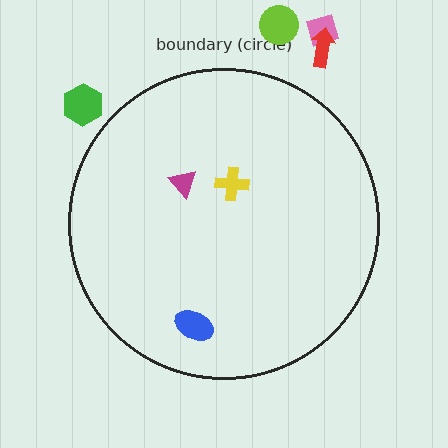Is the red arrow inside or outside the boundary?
Outside.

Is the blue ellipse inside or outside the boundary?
Inside.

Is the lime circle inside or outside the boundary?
Outside.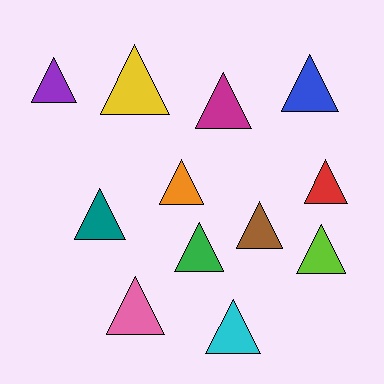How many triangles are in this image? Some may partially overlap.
There are 12 triangles.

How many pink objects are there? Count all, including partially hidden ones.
There is 1 pink object.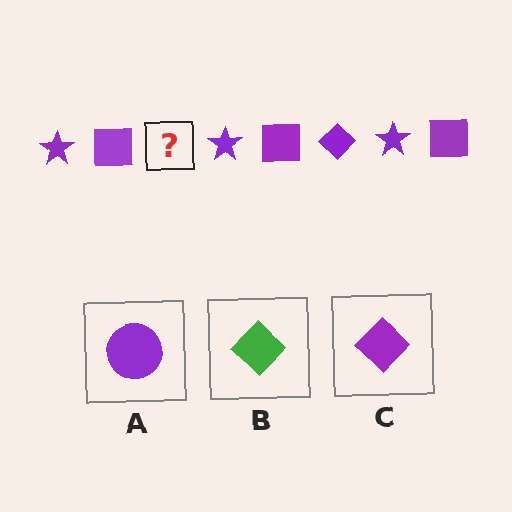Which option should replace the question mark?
Option C.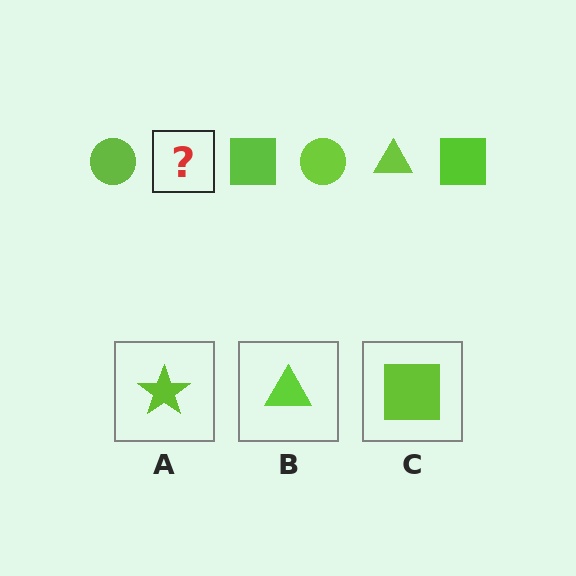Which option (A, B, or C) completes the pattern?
B.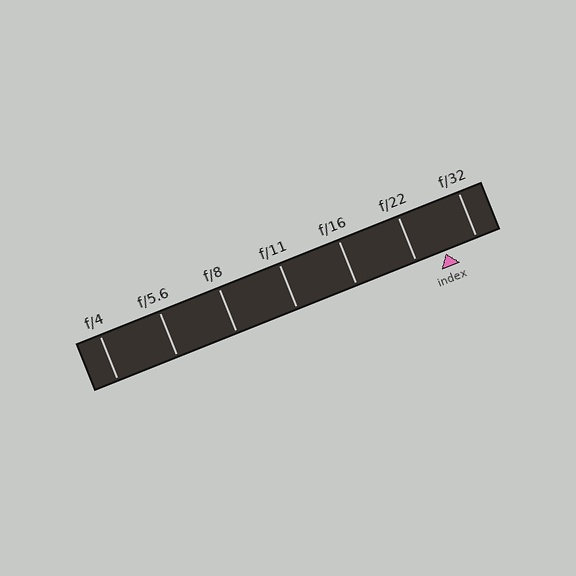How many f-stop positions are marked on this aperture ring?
There are 7 f-stop positions marked.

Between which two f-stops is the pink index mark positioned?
The index mark is between f/22 and f/32.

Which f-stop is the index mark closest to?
The index mark is closest to f/22.